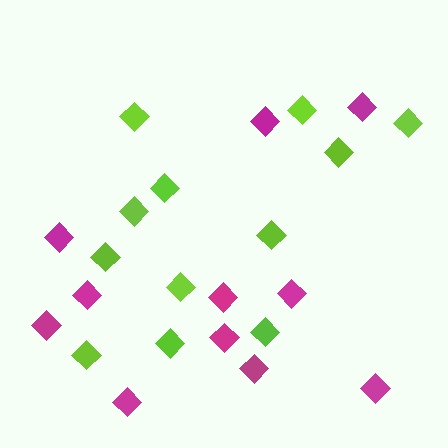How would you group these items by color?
There are 2 groups: one group of lime diamonds (12) and one group of magenta diamonds (11).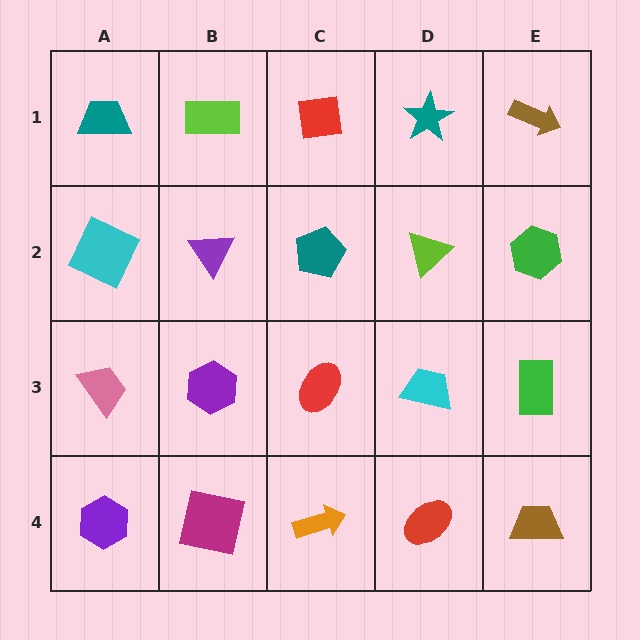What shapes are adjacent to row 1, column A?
A cyan square (row 2, column A), a lime rectangle (row 1, column B).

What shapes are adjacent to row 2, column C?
A red square (row 1, column C), a red ellipse (row 3, column C), a purple triangle (row 2, column B), a lime triangle (row 2, column D).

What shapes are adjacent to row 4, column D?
A cyan trapezoid (row 3, column D), an orange arrow (row 4, column C), a brown trapezoid (row 4, column E).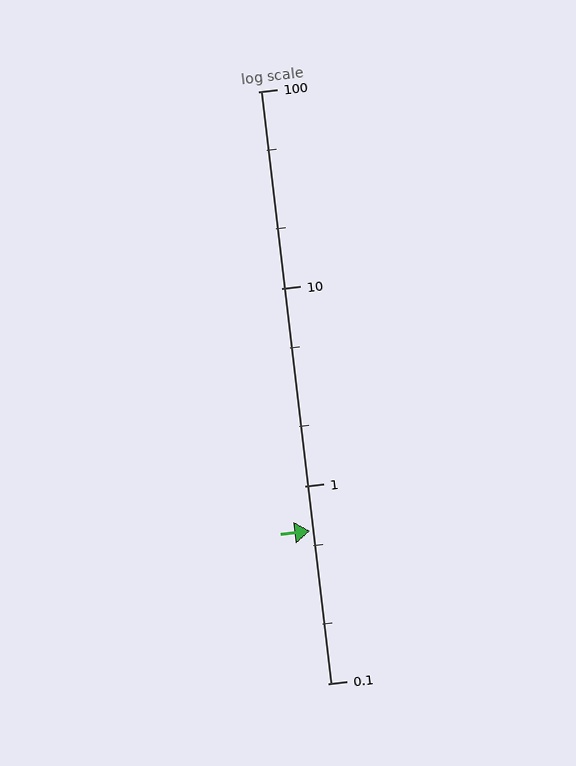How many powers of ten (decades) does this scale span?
The scale spans 3 decades, from 0.1 to 100.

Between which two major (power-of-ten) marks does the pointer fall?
The pointer is between 0.1 and 1.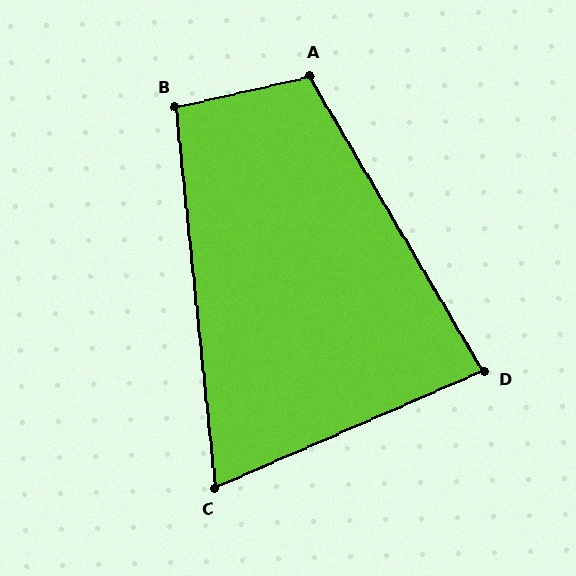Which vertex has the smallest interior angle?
C, at approximately 73 degrees.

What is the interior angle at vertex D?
Approximately 83 degrees (acute).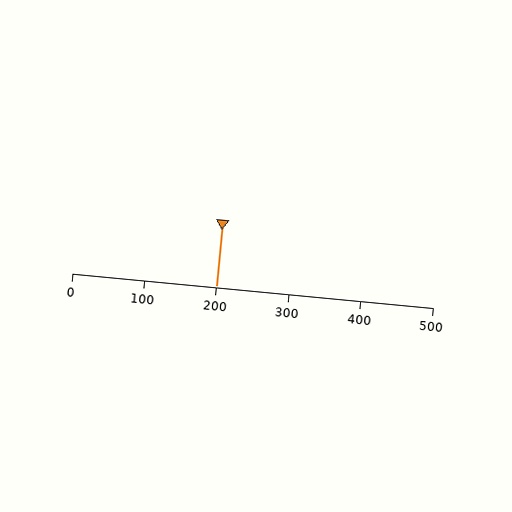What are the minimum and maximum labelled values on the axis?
The axis runs from 0 to 500.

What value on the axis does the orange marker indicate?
The marker indicates approximately 200.